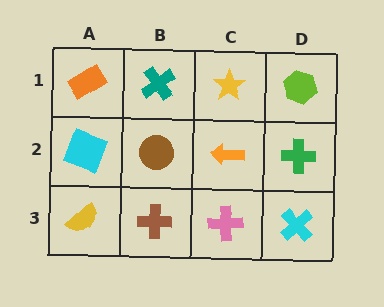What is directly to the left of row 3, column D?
A pink cross.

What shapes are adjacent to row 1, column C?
An orange arrow (row 2, column C), a teal cross (row 1, column B), a lime hexagon (row 1, column D).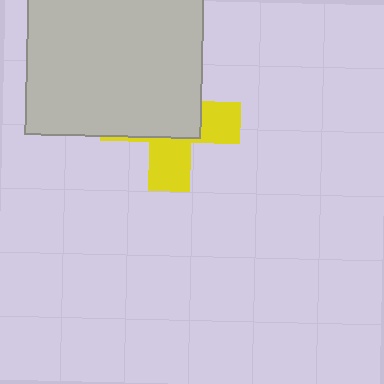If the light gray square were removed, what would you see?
You would see the complete yellow cross.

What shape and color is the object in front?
The object in front is a light gray square.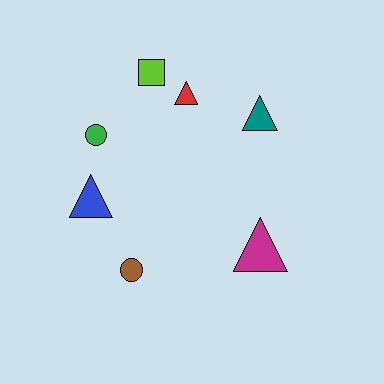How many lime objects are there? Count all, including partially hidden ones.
There is 1 lime object.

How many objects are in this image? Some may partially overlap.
There are 7 objects.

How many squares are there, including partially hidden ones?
There is 1 square.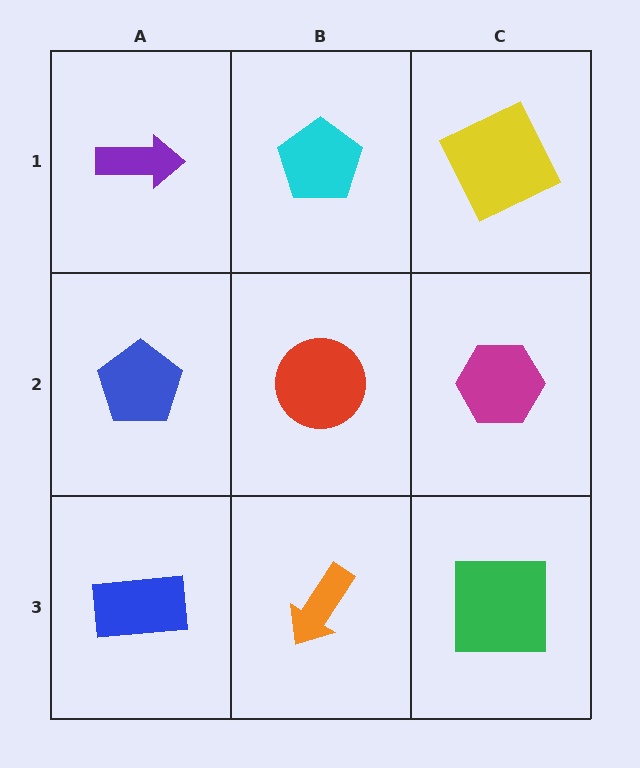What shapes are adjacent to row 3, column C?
A magenta hexagon (row 2, column C), an orange arrow (row 3, column B).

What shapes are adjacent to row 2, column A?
A purple arrow (row 1, column A), a blue rectangle (row 3, column A), a red circle (row 2, column B).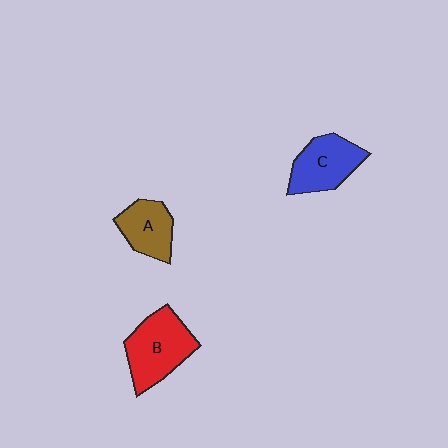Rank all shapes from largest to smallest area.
From largest to smallest: B (red), C (blue), A (brown).